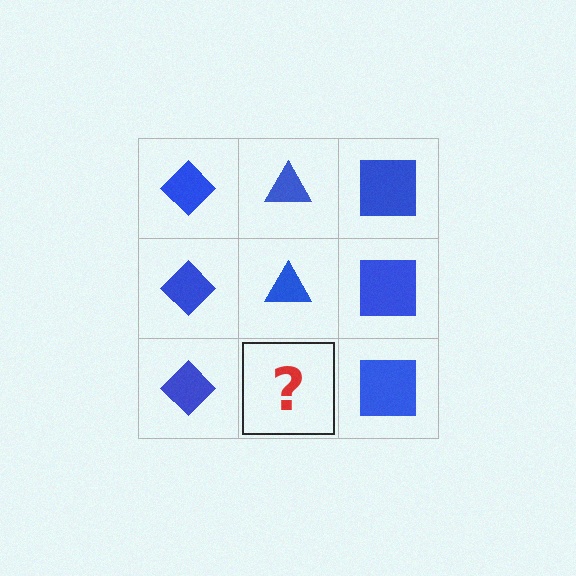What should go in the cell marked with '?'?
The missing cell should contain a blue triangle.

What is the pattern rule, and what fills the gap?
The rule is that each column has a consistent shape. The gap should be filled with a blue triangle.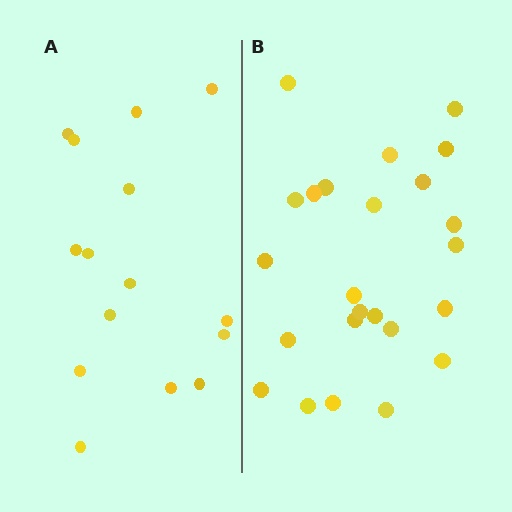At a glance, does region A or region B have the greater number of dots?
Region B (the right region) has more dots.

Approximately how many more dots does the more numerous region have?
Region B has roughly 8 or so more dots than region A.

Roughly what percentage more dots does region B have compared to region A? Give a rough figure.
About 60% more.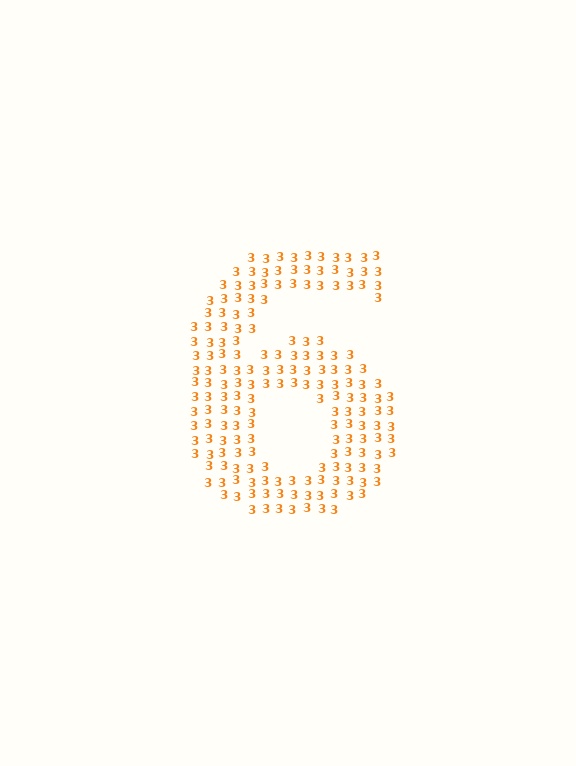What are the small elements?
The small elements are digit 3's.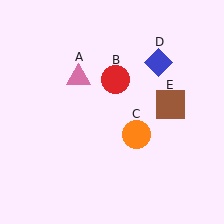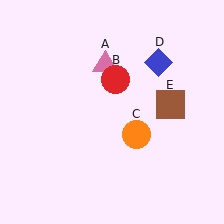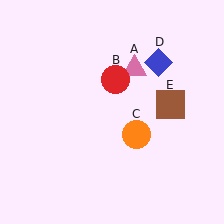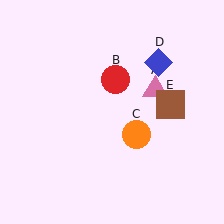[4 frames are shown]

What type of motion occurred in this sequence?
The pink triangle (object A) rotated clockwise around the center of the scene.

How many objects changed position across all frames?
1 object changed position: pink triangle (object A).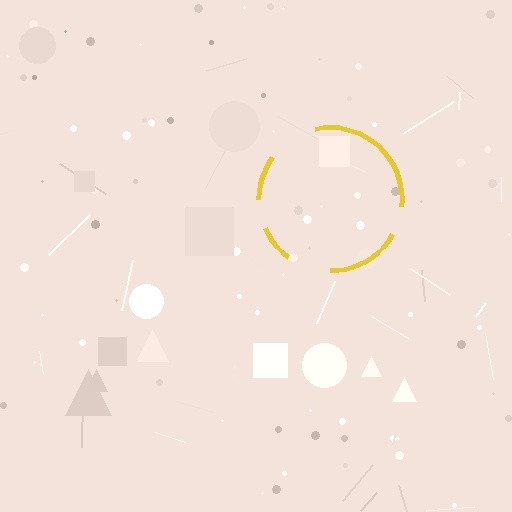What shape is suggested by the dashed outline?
The dashed outline suggests a circle.